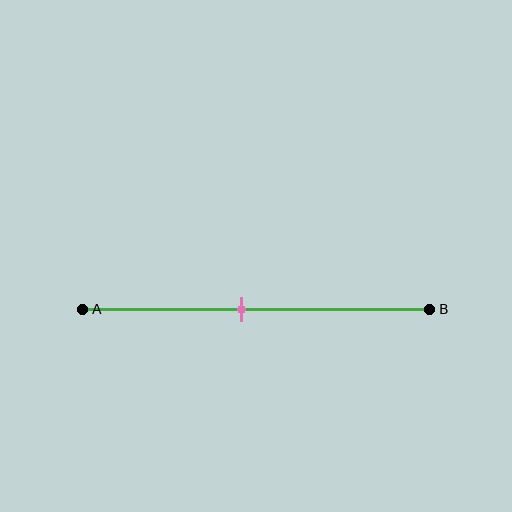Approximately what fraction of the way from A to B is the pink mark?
The pink mark is approximately 45% of the way from A to B.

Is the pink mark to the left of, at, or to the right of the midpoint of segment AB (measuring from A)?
The pink mark is to the left of the midpoint of segment AB.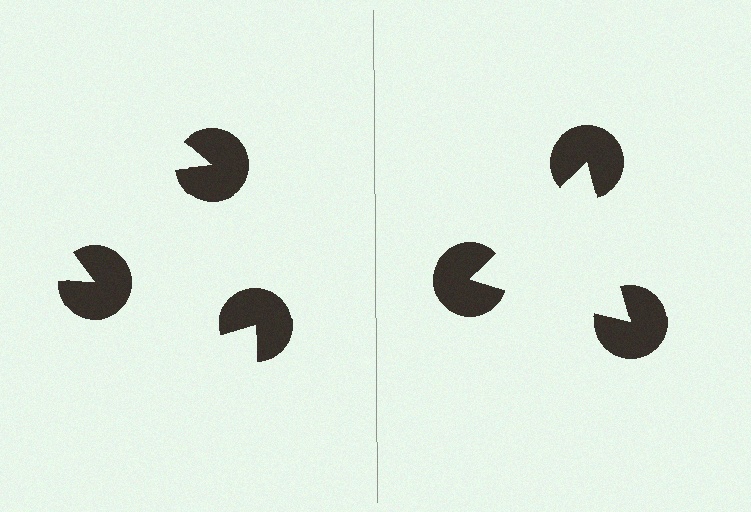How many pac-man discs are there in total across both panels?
6 — 3 on each side.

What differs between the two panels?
The pac-man discs are positioned identically on both sides; only the wedge orientations differ. On the right they align to a triangle; on the left they are misaligned.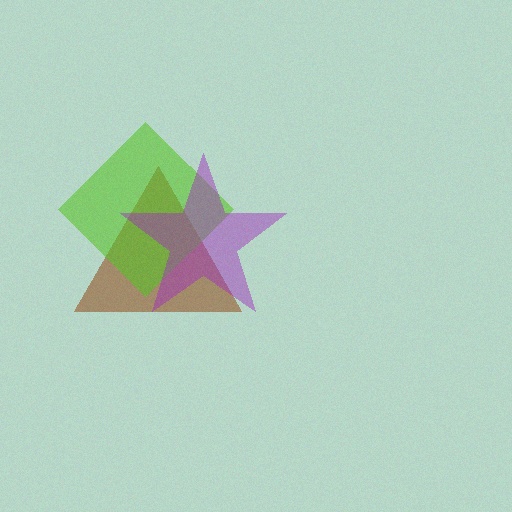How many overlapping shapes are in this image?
There are 3 overlapping shapes in the image.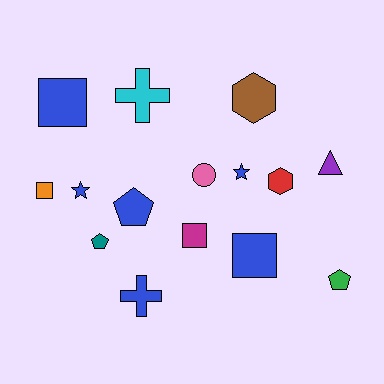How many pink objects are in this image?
There is 1 pink object.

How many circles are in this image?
There is 1 circle.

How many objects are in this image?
There are 15 objects.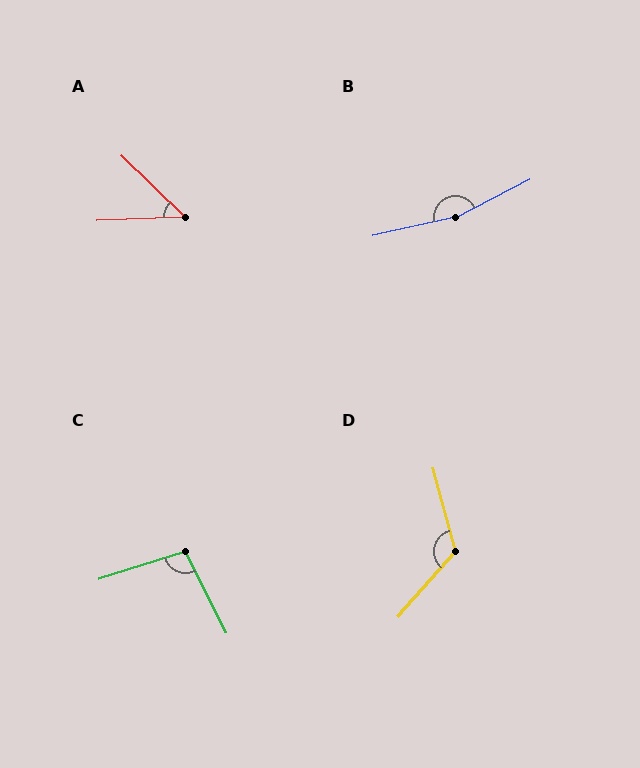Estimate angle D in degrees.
Approximately 123 degrees.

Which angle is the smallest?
A, at approximately 47 degrees.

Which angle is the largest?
B, at approximately 165 degrees.